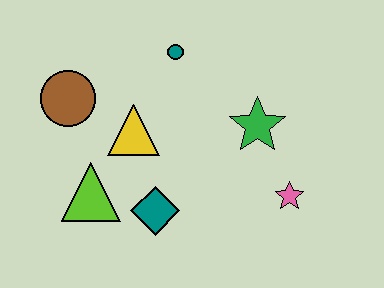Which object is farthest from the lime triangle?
The pink star is farthest from the lime triangle.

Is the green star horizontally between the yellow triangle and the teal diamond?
No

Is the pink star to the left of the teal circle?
No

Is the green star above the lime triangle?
Yes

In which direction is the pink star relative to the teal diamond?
The pink star is to the right of the teal diamond.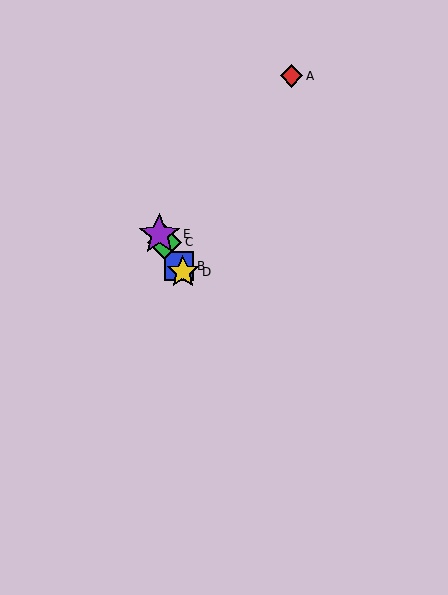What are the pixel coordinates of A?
Object A is at (292, 76).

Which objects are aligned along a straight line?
Objects B, C, D, E are aligned along a straight line.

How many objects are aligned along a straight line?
4 objects (B, C, D, E) are aligned along a straight line.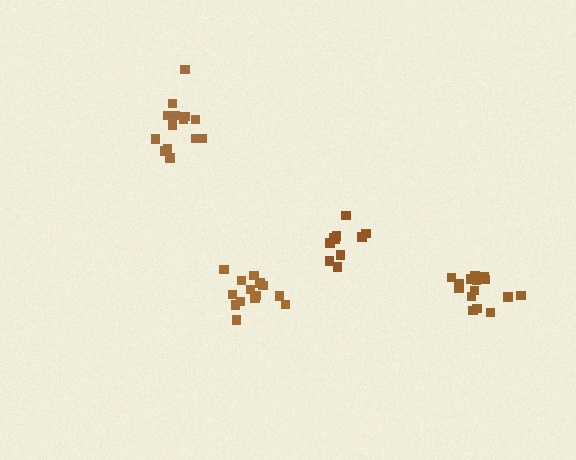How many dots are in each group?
Group 1: 14 dots, Group 2: 14 dots, Group 3: 15 dots, Group 4: 10 dots (53 total).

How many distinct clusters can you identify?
There are 4 distinct clusters.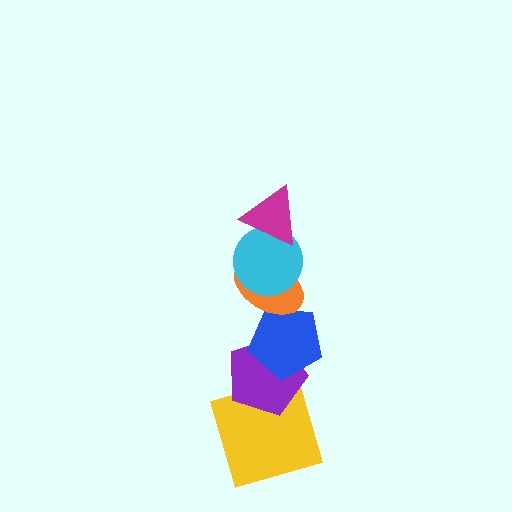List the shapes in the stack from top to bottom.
From top to bottom: the magenta triangle, the cyan circle, the orange ellipse, the blue pentagon, the purple pentagon, the yellow square.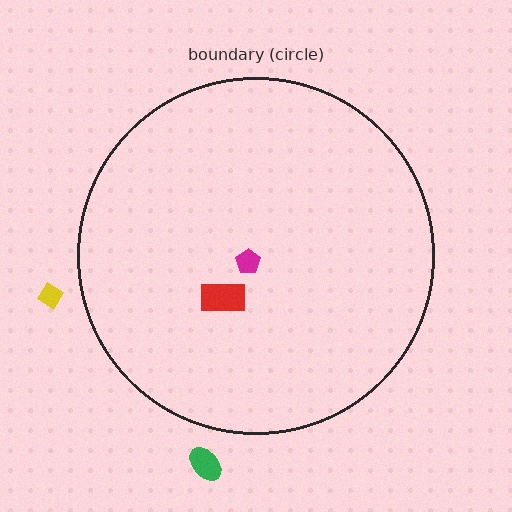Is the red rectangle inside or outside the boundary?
Inside.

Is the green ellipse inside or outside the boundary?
Outside.